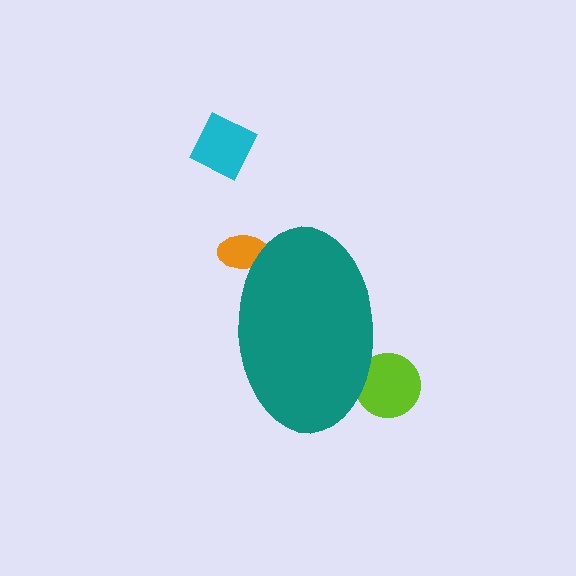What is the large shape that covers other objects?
A teal ellipse.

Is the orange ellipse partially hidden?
Yes, the orange ellipse is partially hidden behind the teal ellipse.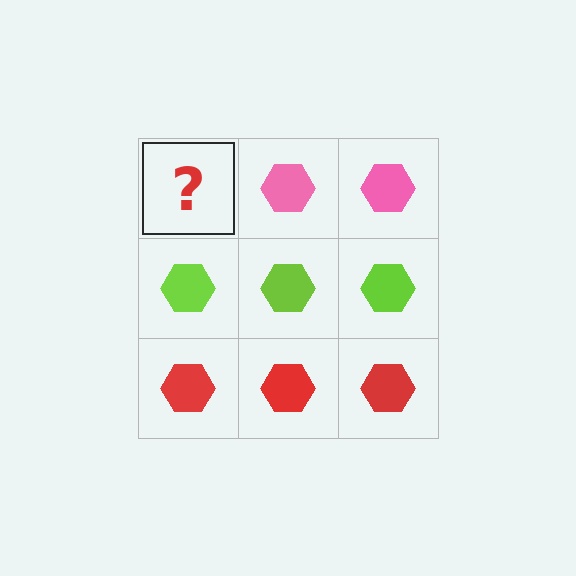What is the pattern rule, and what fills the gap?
The rule is that each row has a consistent color. The gap should be filled with a pink hexagon.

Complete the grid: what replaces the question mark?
The question mark should be replaced with a pink hexagon.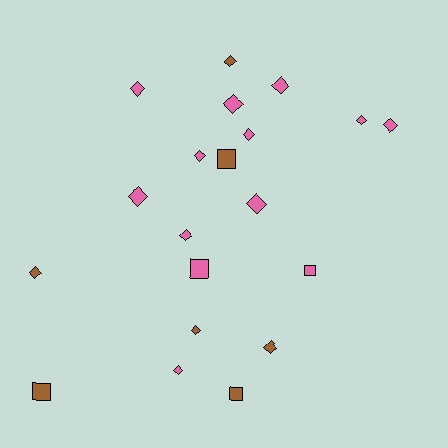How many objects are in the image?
There are 20 objects.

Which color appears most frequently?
Pink, with 13 objects.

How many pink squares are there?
There are 2 pink squares.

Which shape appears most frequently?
Diamond, with 15 objects.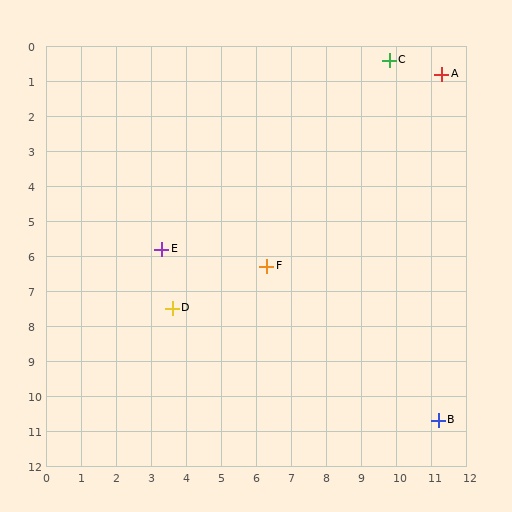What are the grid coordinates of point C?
Point C is at approximately (9.8, 0.4).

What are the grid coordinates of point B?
Point B is at approximately (11.2, 10.7).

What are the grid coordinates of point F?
Point F is at approximately (6.3, 6.3).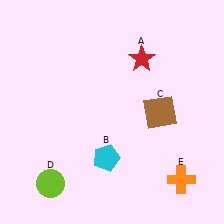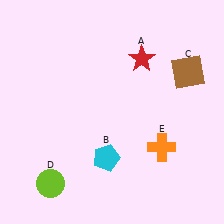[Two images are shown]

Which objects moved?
The objects that moved are: the brown square (C), the orange cross (E).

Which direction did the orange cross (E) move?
The orange cross (E) moved up.